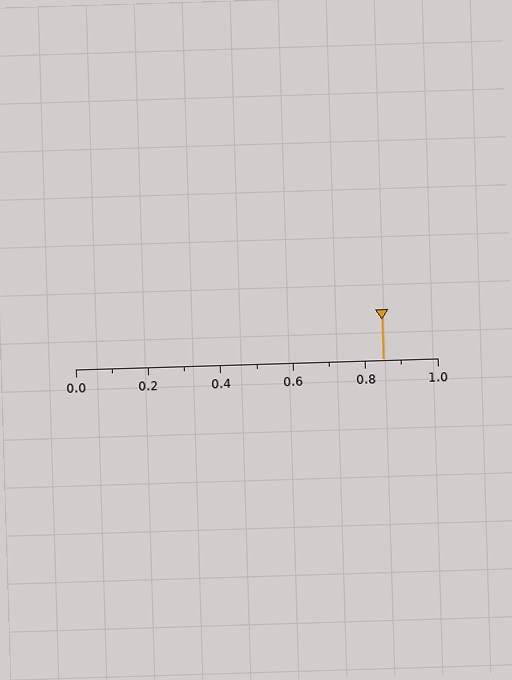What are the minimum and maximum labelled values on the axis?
The axis runs from 0.0 to 1.0.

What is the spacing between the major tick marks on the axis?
The major ticks are spaced 0.2 apart.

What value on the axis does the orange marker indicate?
The marker indicates approximately 0.85.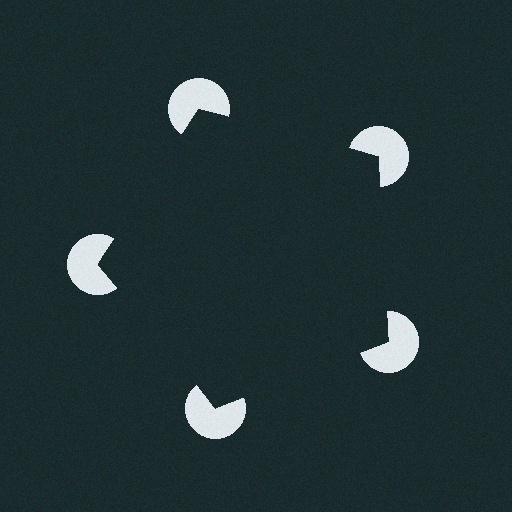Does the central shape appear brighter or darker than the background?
It typically appears slightly darker than the background, even though no actual brightness change is drawn.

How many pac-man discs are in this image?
There are 5 — one at each vertex of the illusory pentagon.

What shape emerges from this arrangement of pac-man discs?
An illusory pentagon — its edges are inferred from the aligned wedge cuts in the pac-man discs, not physically drawn.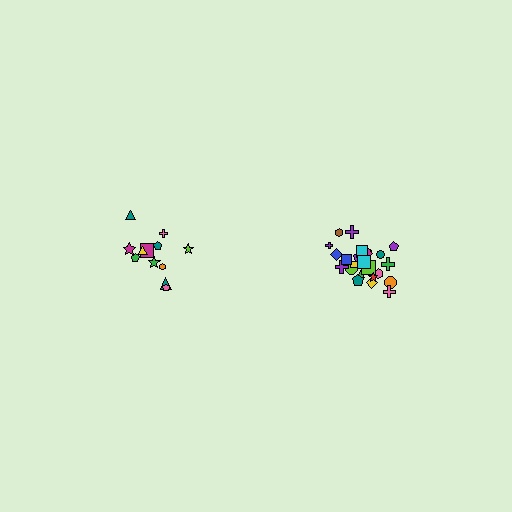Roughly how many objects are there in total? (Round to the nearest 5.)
Roughly 35 objects in total.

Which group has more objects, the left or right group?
The right group.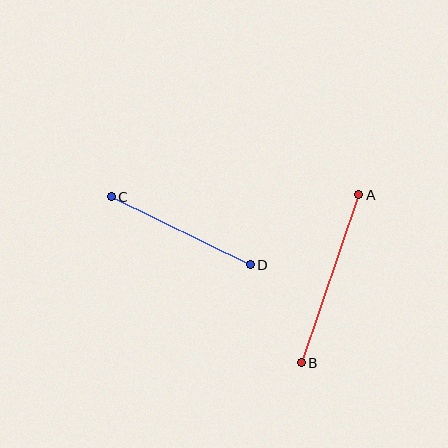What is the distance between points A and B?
The distance is approximately 178 pixels.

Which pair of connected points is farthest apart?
Points A and B are farthest apart.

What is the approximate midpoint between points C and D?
The midpoint is at approximately (181, 231) pixels.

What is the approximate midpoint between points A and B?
The midpoint is at approximately (330, 279) pixels.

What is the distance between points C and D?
The distance is approximately 155 pixels.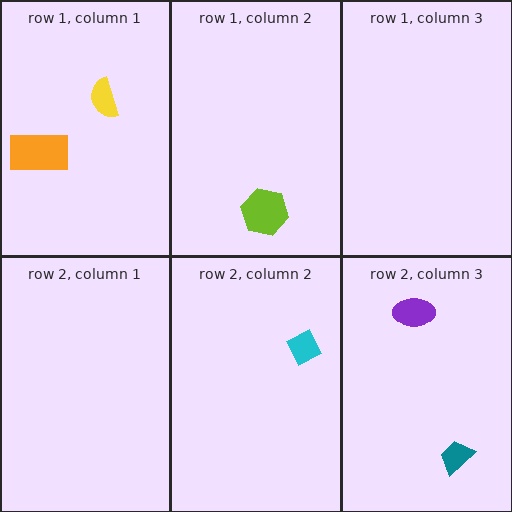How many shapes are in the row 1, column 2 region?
1.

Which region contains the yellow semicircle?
The row 1, column 1 region.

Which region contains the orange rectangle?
The row 1, column 1 region.